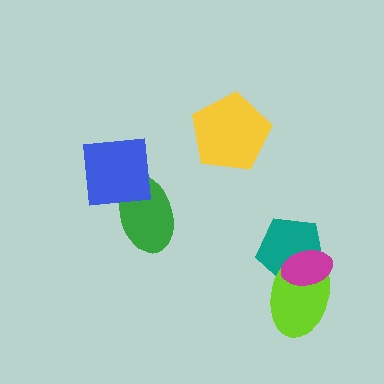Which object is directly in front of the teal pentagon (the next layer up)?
The lime ellipse is directly in front of the teal pentagon.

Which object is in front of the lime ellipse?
The magenta ellipse is in front of the lime ellipse.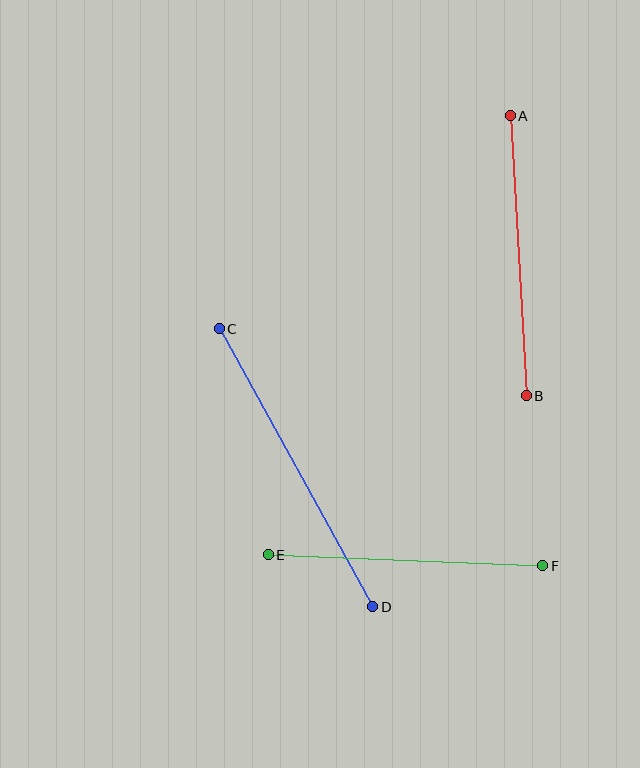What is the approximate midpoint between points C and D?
The midpoint is at approximately (296, 468) pixels.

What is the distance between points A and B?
The distance is approximately 280 pixels.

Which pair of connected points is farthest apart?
Points C and D are farthest apart.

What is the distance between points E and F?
The distance is approximately 275 pixels.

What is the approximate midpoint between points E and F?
The midpoint is at approximately (406, 560) pixels.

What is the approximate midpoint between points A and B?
The midpoint is at approximately (518, 256) pixels.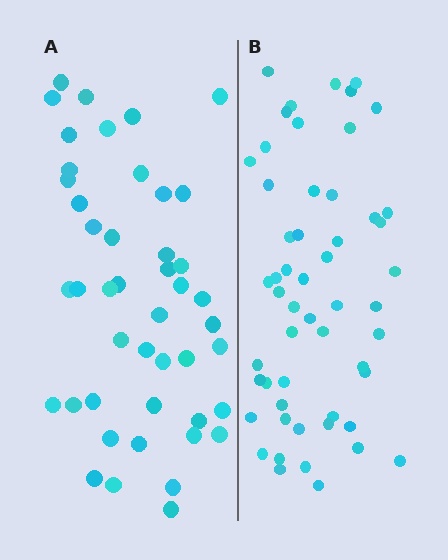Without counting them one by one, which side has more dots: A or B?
Region B (the right region) has more dots.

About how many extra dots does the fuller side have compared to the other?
Region B has roughly 8 or so more dots than region A.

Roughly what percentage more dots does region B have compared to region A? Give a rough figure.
About 20% more.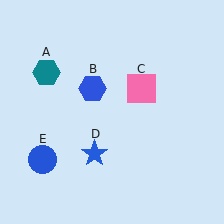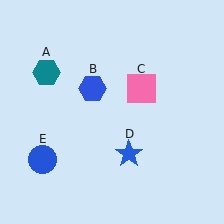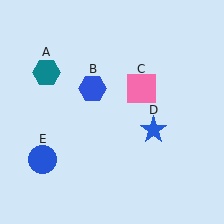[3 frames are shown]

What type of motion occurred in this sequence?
The blue star (object D) rotated counterclockwise around the center of the scene.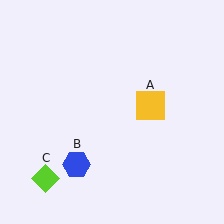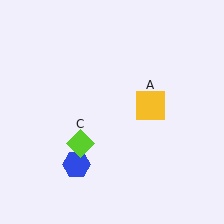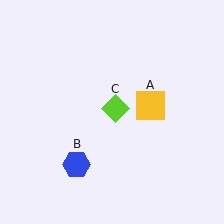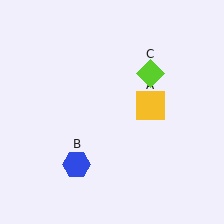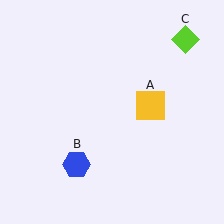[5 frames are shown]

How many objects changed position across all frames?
1 object changed position: lime diamond (object C).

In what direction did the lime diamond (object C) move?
The lime diamond (object C) moved up and to the right.